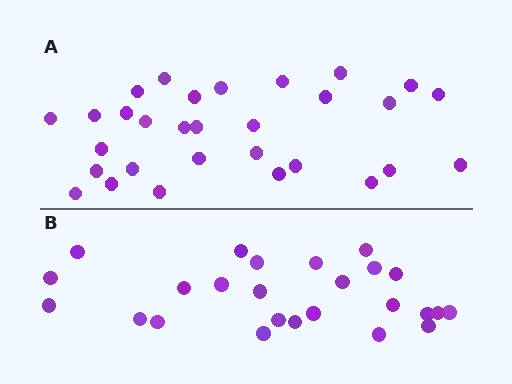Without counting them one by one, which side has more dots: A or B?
Region A (the top region) has more dots.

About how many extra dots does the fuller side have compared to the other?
Region A has about 5 more dots than region B.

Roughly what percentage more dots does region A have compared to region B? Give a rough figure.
About 20% more.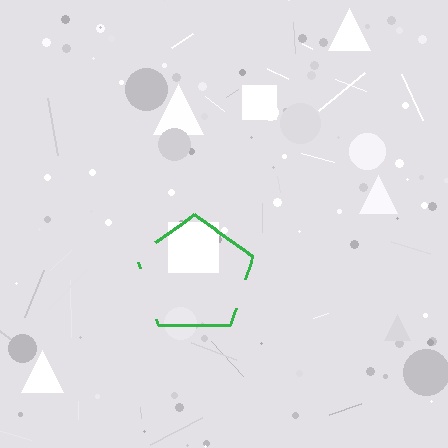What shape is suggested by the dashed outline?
The dashed outline suggests a pentagon.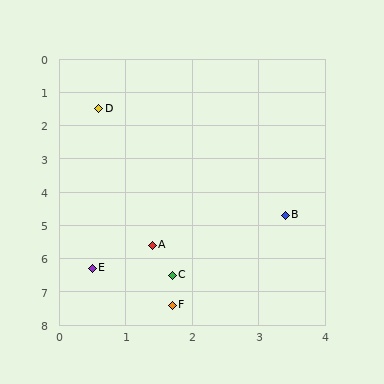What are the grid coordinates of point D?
Point D is at approximately (0.6, 1.5).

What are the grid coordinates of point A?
Point A is at approximately (1.4, 5.6).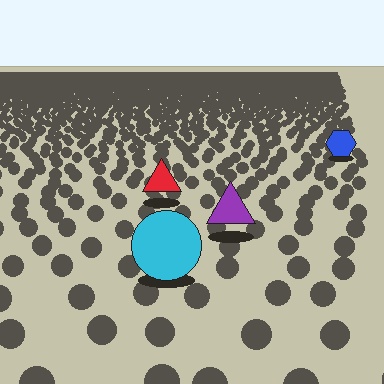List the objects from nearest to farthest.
From nearest to farthest: the cyan circle, the purple triangle, the red triangle, the blue hexagon.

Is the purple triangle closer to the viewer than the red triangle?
Yes. The purple triangle is closer — you can tell from the texture gradient: the ground texture is coarser near it.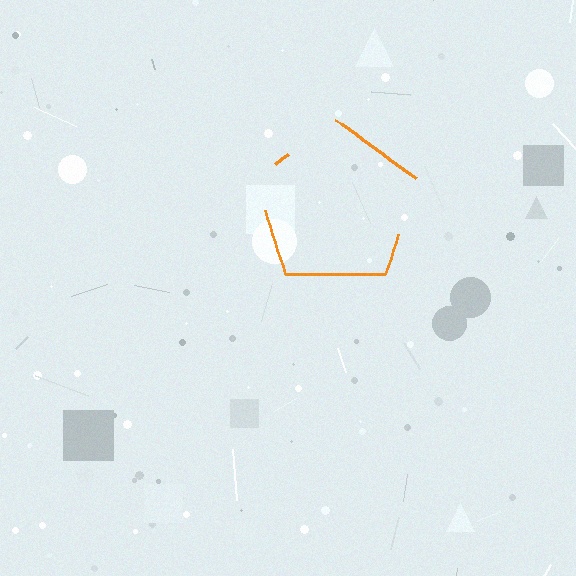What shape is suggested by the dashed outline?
The dashed outline suggests a pentagon.